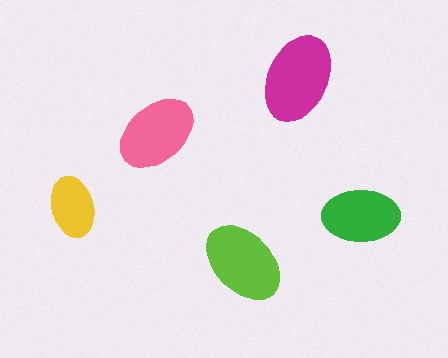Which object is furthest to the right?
The green ellipse is rightmost.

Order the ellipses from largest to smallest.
the magenta one, the lime one, the pink one, the green one, the yellow one.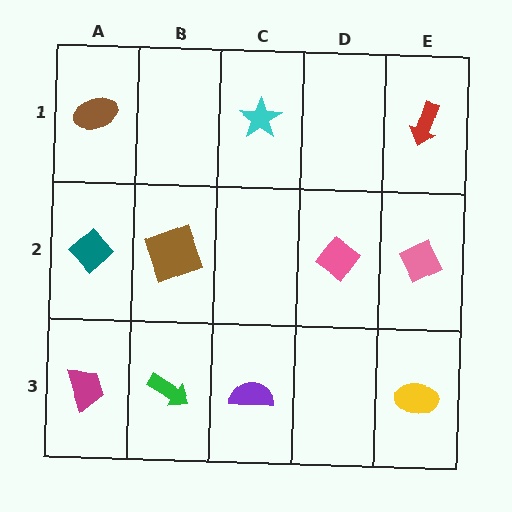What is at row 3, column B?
A green arrow.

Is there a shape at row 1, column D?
No, that cell is empty.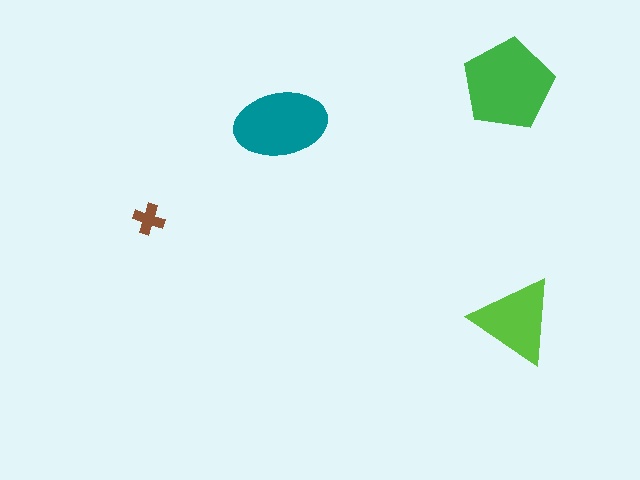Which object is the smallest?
The brown cross.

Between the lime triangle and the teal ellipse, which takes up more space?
The teal ellipse.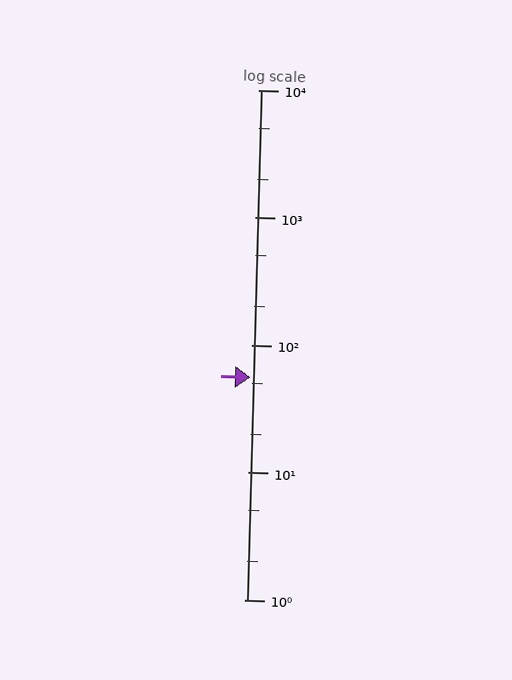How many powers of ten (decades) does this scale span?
The scale spans 4 decades, from 1 to 10000.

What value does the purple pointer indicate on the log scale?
The pointer indicates approximately 56.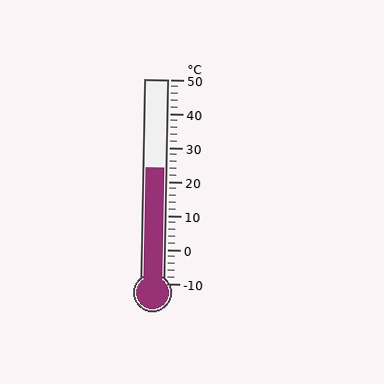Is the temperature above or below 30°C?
The temperature is below 30°C.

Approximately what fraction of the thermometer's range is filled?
The thermometer is filled to approximately 55% of its range.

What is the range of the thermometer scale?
The thermometer scale ranges from -10°C to 50°C.